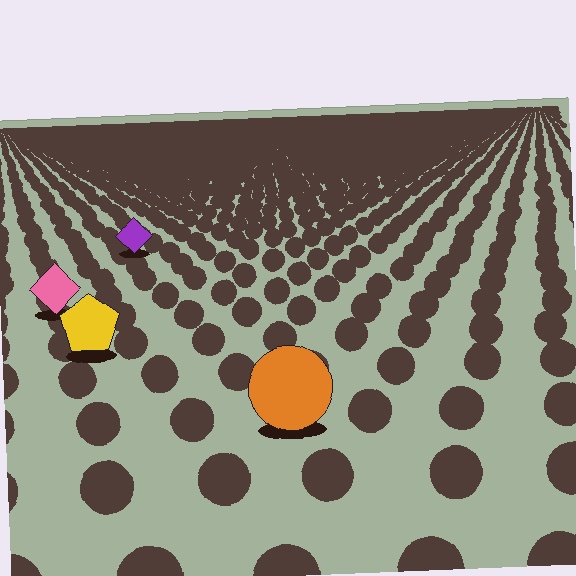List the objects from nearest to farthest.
From nearest to farthest: the orange circle, the yellow pentagon, the pink diamond, the purple diamond.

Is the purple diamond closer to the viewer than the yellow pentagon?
No. The yellow pentagon is closer — you can tell from the texture gradient: the ground texture is coarser near it.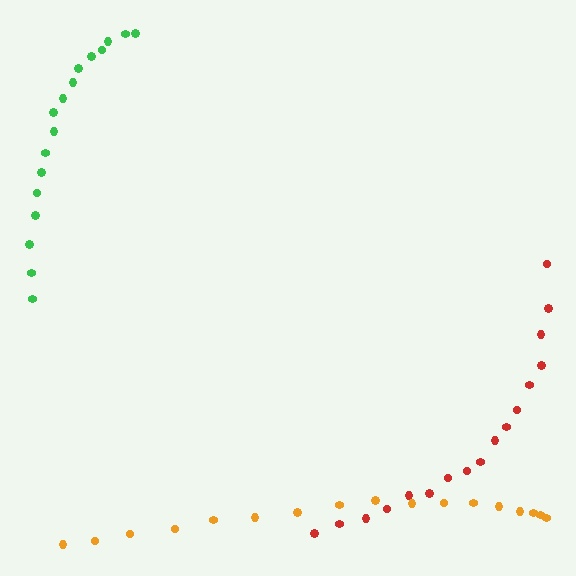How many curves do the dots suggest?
There are 3 distinct paths.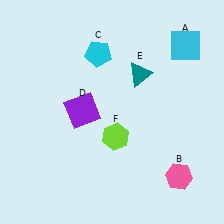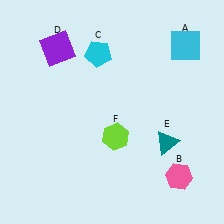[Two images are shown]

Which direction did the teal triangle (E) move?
The teal triangle (E) moved down.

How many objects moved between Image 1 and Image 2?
2 objects moved between the two images.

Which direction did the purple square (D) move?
The purple square (D) moved up.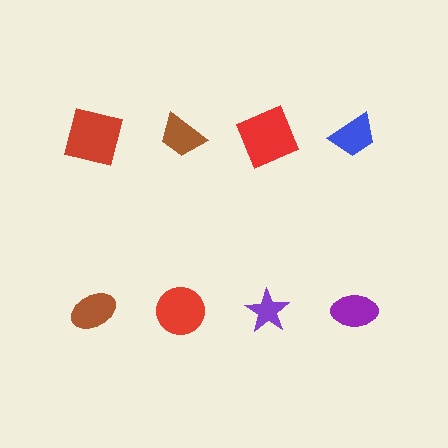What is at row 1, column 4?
A blue trapezoid.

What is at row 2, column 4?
A purple ellipse.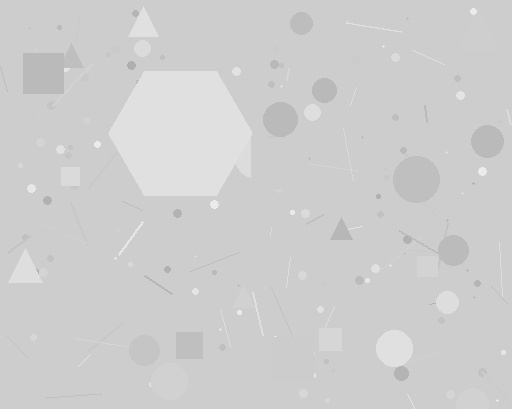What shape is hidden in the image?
A hexagon is hidden in the image.